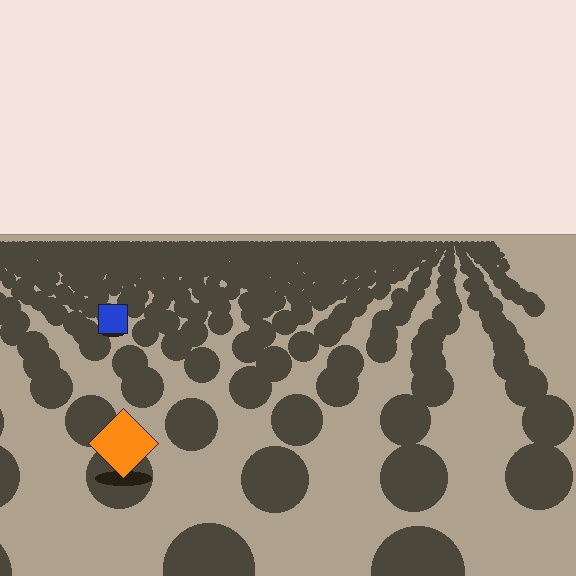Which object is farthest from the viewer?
The blue square is farthest from the viewer. It appears smaller and the ground texture around it is denser.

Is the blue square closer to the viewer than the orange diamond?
No. The orange diamond is closer — you can tell from the texture gradient: the ground texture is coarser near it.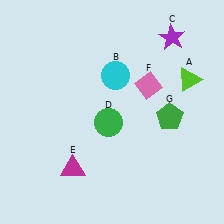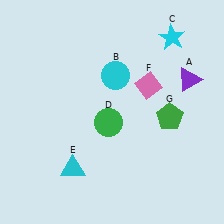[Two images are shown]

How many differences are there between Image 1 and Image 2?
There are 3 differences between the two images.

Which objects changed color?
A changed from lime to purple. C changed from purple to cyan. E changed from magenta to cyan.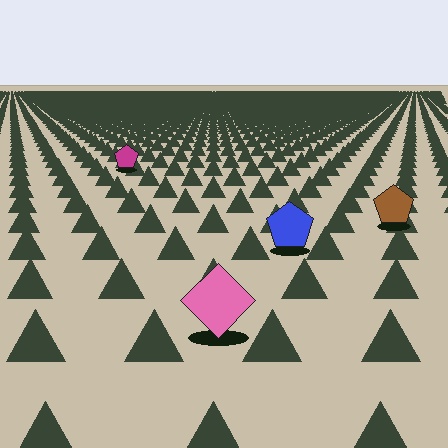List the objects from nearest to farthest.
From nearest to farthest: the pink diamond, the blue pentagon, the brown pentagon, the magenta pentagon.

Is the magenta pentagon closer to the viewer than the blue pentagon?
No. The blue pentagon is closer — you can tell from the texture gradient: the ground texture is coarser near it.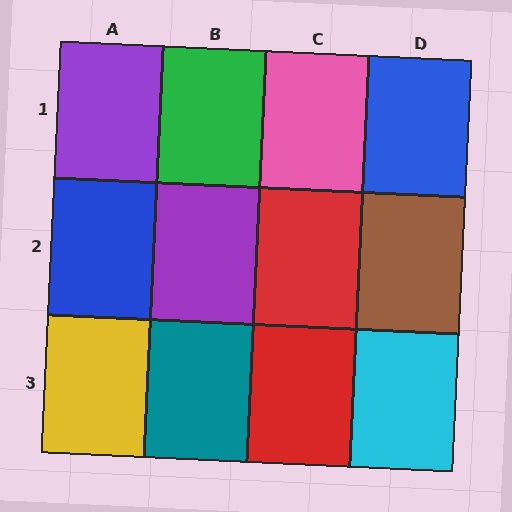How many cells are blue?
2 cells are blue.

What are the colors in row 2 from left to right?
Blue, purple, red, brown.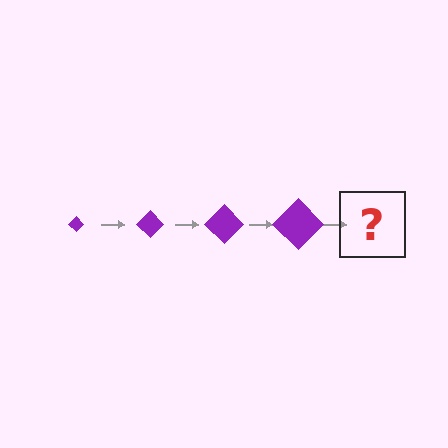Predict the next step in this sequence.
The next step is a purple diamond, larger than the previous one.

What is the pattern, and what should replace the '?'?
The pattern is that the diamond gets progressively larger each step. The '?' should be a purple diamond, larger than the previous one.